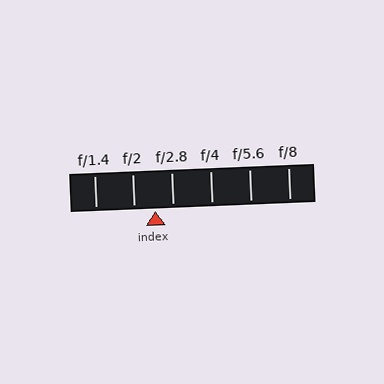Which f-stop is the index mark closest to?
The index mark is closest to f/2.8.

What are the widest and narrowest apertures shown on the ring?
The widest aperture shown is f/1.4 and the narrowest is f/8.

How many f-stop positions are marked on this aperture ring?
There are 6 f-stop positions marked.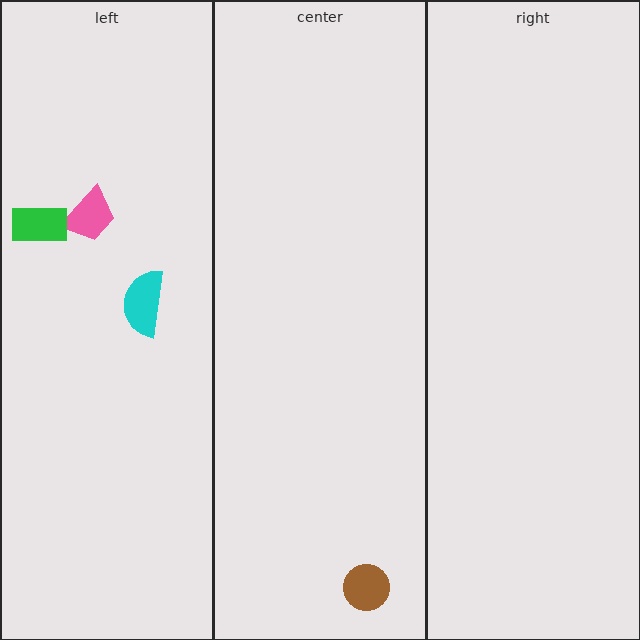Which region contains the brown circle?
The center region.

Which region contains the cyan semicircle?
The left region.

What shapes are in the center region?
The brown circle.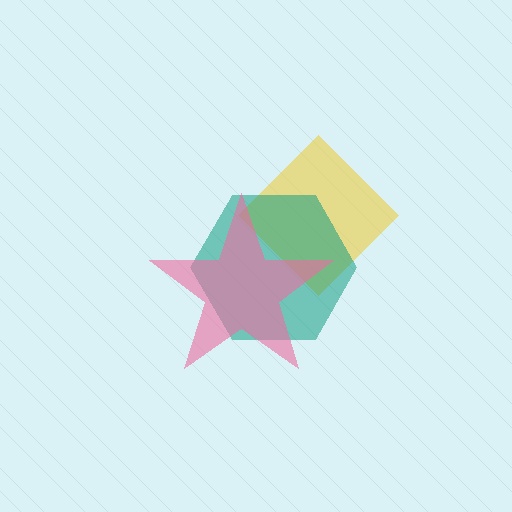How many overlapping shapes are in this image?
There are 3 overlapping shapes in the image.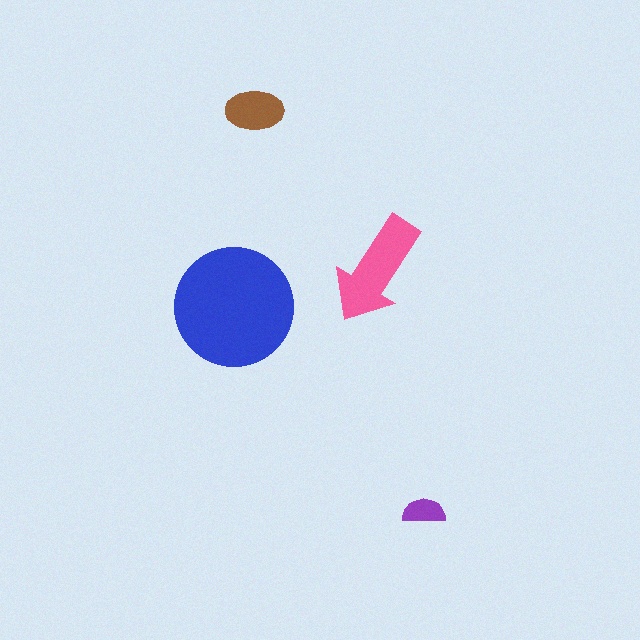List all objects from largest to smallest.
The blue circle, the pink arrow, the brown ellipse, the purple semicircle.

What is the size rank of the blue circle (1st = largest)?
1st.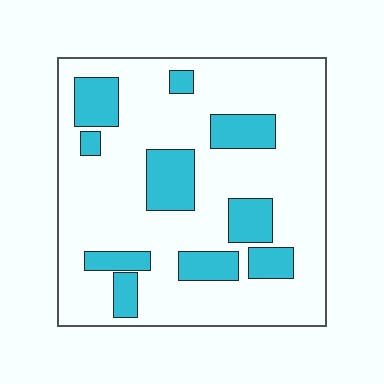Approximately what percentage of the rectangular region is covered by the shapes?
Approximately 25%.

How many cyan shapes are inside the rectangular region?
10.